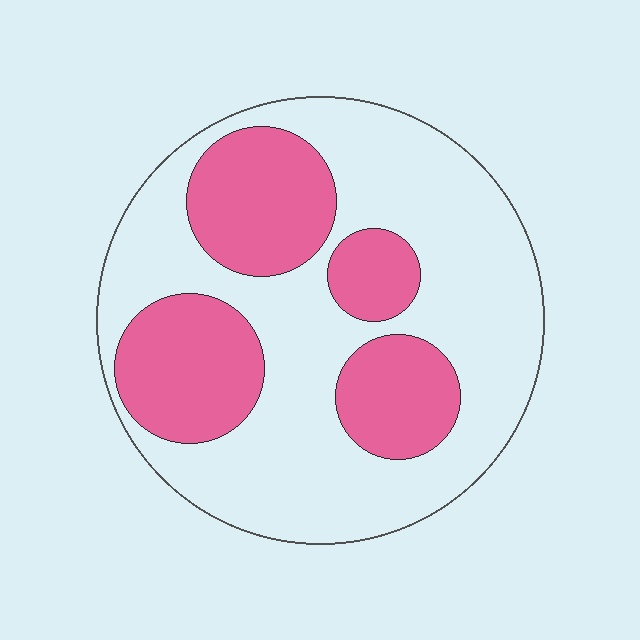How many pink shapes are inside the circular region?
4.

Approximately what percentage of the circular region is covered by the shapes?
Approximately 35%.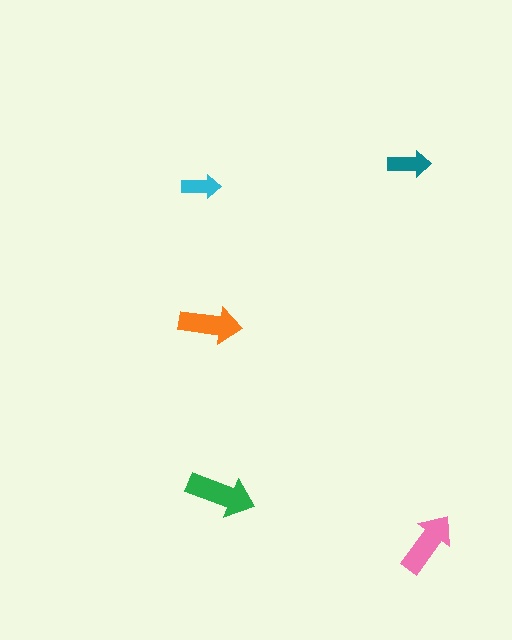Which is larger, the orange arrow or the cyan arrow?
The orange one.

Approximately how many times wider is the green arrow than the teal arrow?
About 1.5 times wider.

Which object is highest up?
The teal arrow is topmost.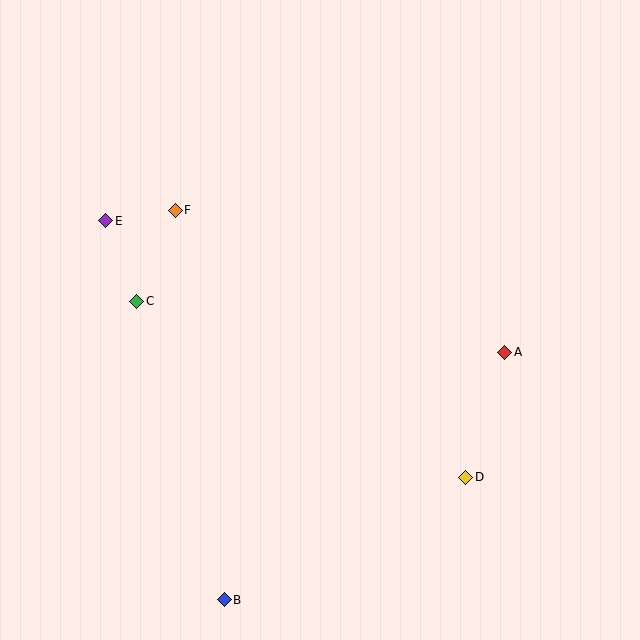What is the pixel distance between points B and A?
The distance between B and A is 374 pixels.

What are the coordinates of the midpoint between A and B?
The midpoint between A and B is at (365, 476).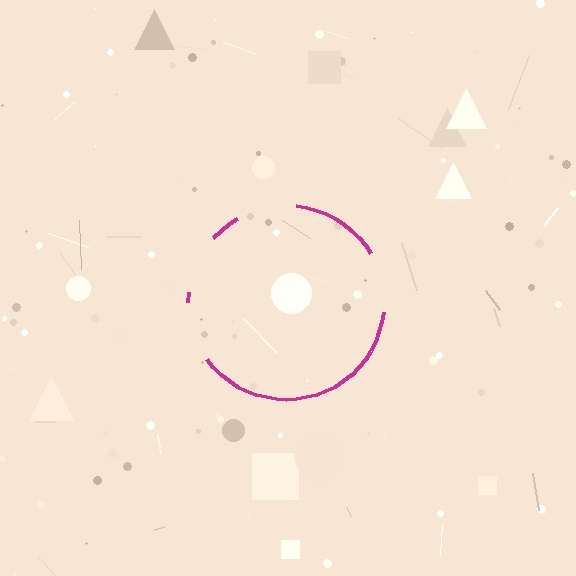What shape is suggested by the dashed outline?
The dashed outline suggests a circle.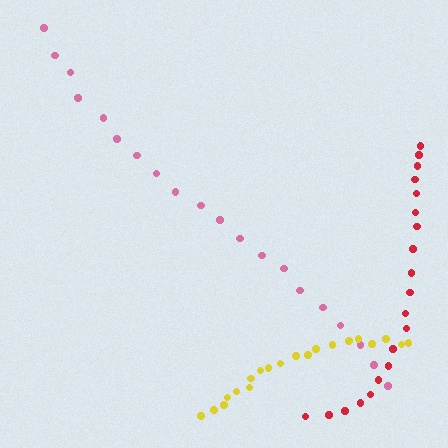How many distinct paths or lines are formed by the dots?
There are 3 distinct paths.